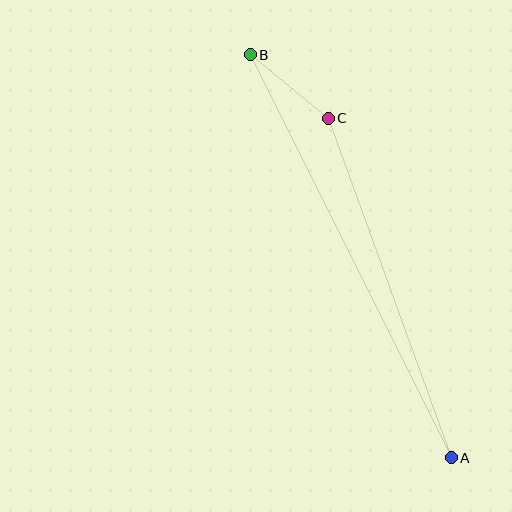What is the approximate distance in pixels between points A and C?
The distance between A and C is approximately 361 pixels.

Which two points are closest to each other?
Points B and C are closest to each other.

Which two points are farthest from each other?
Points A and B are farthest from each other.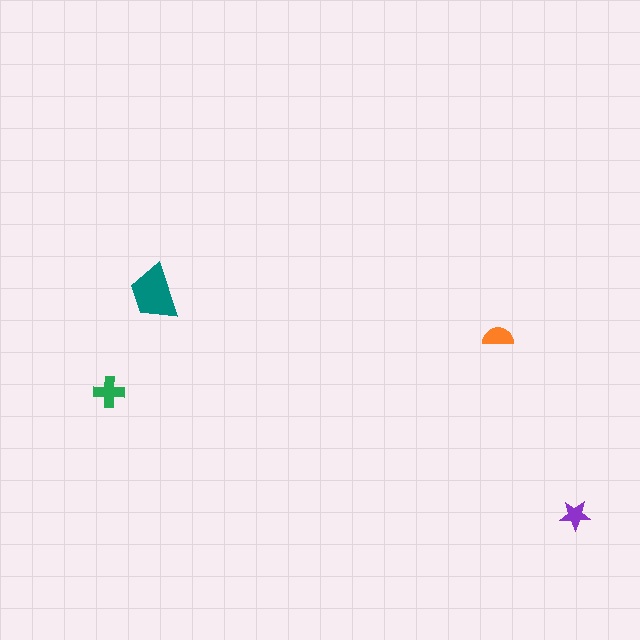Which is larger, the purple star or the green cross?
The green cross.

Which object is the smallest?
The purple star.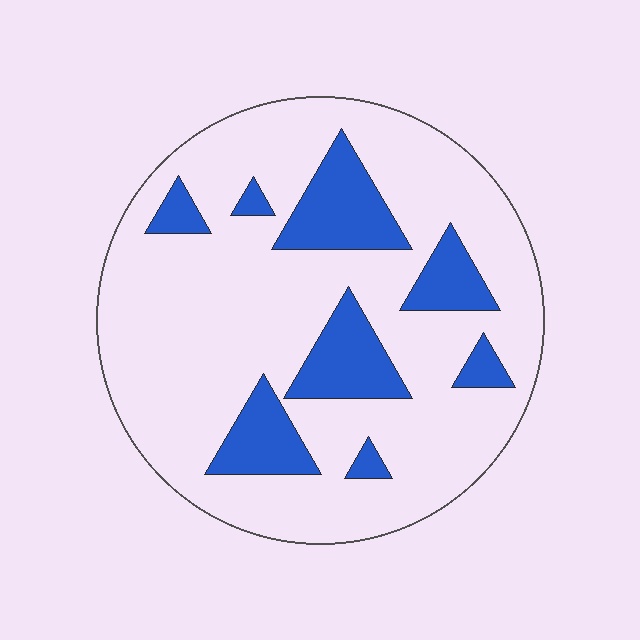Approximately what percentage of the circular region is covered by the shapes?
Approximately 20%.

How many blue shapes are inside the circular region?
8.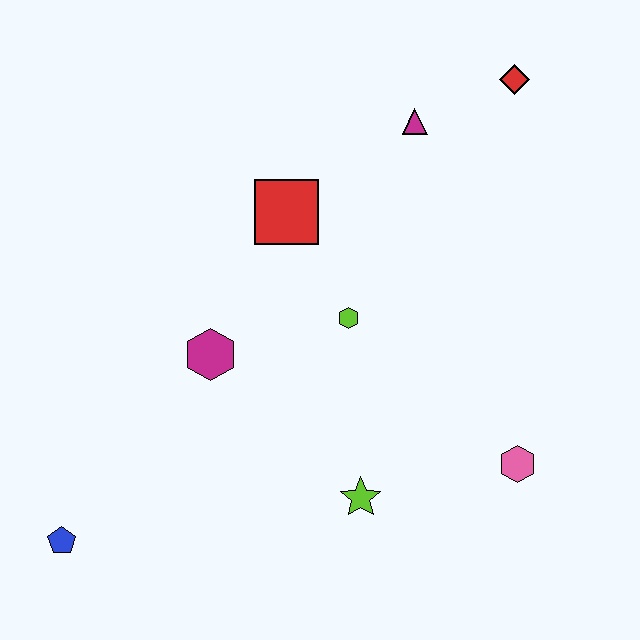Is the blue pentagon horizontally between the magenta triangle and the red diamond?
No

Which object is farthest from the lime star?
The red diamond is farthest from the lime star.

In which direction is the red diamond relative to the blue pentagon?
The red diamond is above the blue pentagon.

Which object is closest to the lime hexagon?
The red square is closest to the lime hexagon.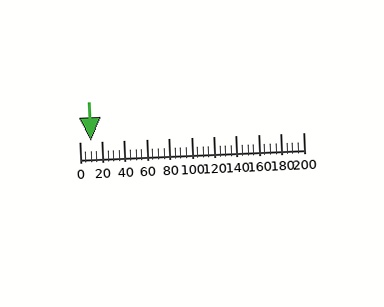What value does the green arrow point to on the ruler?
The green arrow points to approximately 10.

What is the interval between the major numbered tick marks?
The major tick marks are spaced 20 units apart.